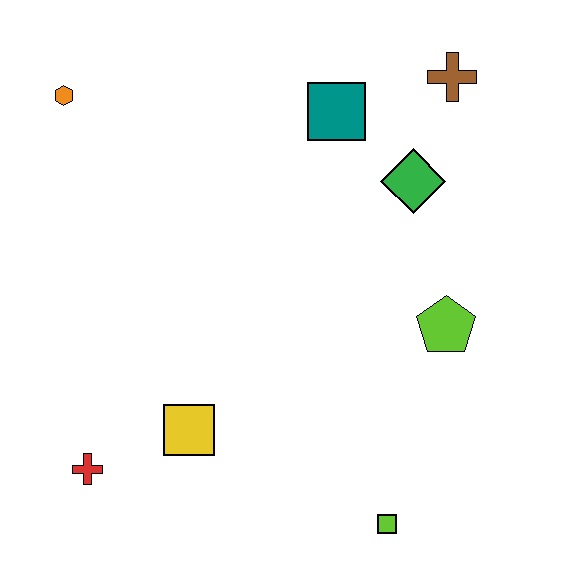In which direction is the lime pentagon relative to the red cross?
The lime pentagon is to the right of the red cross.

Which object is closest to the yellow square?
The red cross is closest to the yellow square.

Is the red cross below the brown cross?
Yes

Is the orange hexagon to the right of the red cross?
No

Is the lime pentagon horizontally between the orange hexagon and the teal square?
No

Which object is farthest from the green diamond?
The red cross is farthest from the green diamond.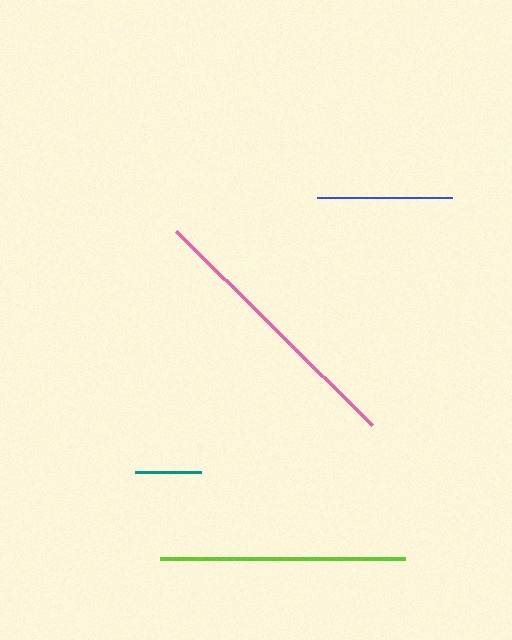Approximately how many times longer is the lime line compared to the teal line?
The lime line is approximately 3.8 times the length of the teal line.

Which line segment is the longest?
The pink line is the longest at approximately 275 pixels.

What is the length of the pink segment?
The pink segment is approximately 275 pixels long.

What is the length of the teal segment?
The teal segment is approximately 65 pixels long.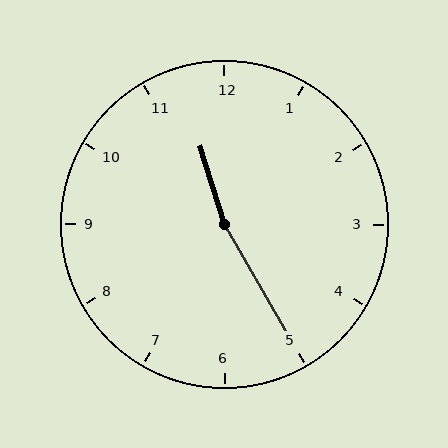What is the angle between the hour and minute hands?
Approximately 168 degrees.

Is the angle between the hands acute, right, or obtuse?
It is obtuse.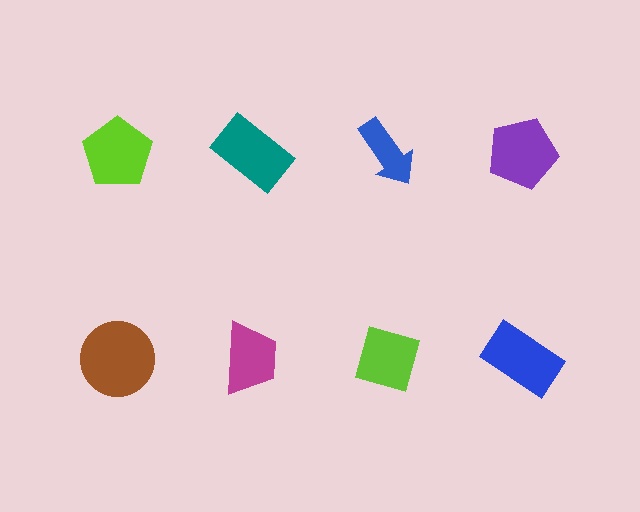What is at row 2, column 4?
A blue rectangle.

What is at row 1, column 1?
A lime pentagon.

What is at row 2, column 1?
A brown circle.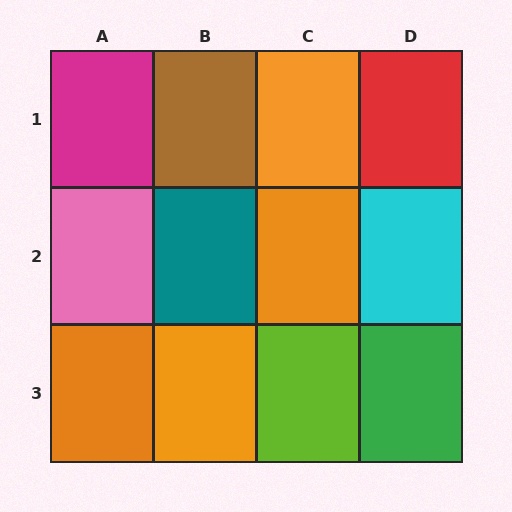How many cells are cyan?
1 cell is cyan.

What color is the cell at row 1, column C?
Orange.